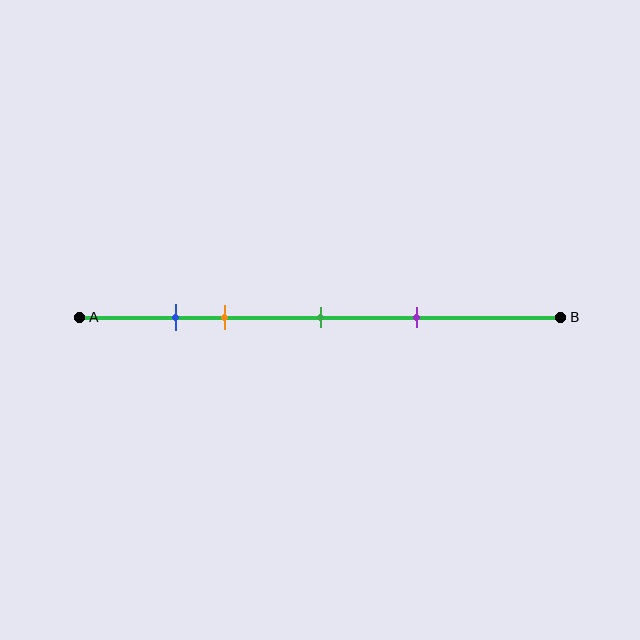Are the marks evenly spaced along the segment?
No, the marks are not evenly spaced.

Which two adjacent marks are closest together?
The blue and orange marks are the closest adjacent pair.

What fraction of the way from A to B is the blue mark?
The blue mark is approximately 20% (0.2) of the way from A to B.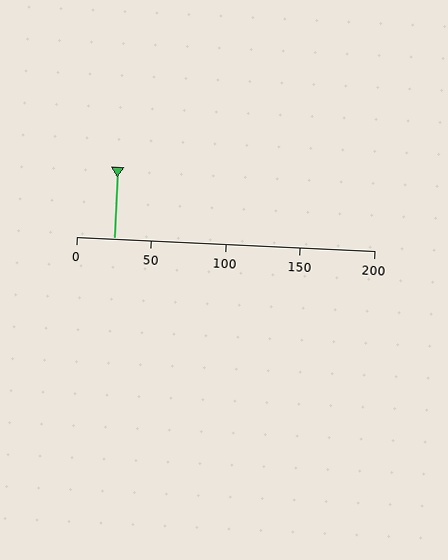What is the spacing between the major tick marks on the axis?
The major ticks are spaced 50 apart.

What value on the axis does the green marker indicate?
The marker indicates approximately 25.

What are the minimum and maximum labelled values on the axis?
The axis runs from 0 to 200.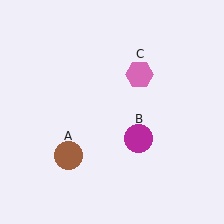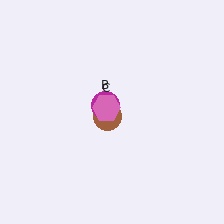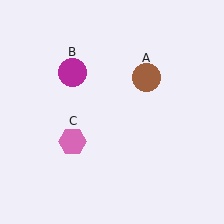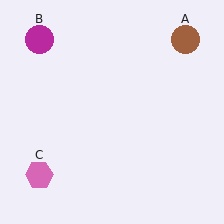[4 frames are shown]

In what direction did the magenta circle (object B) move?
The magenta circle (object B) moved up and to the left.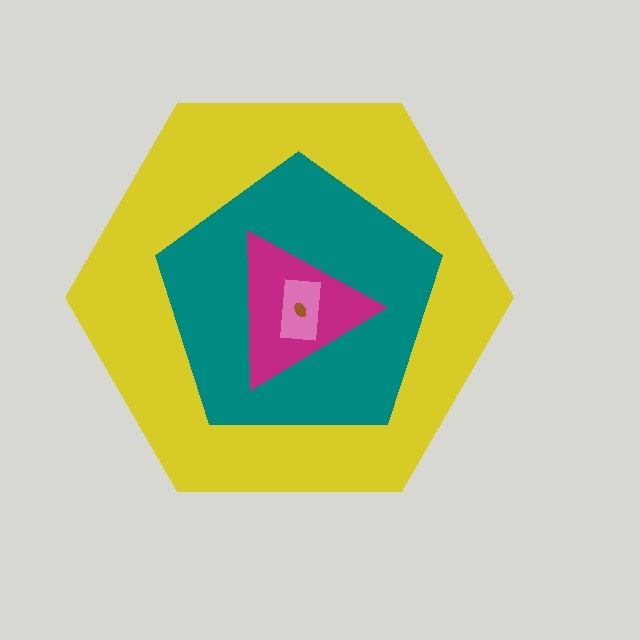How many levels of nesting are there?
5.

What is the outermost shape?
The yellow hexagon.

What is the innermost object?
The brown ellipse.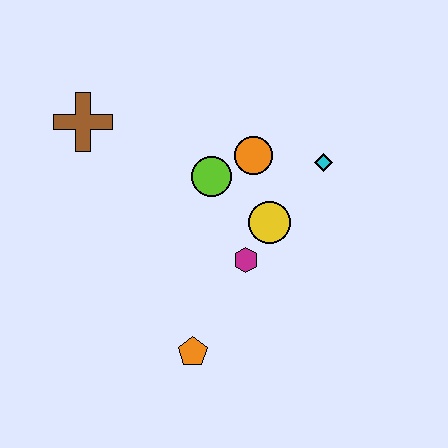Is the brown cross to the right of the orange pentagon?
No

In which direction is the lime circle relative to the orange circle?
The lime circle is to the left of the orange circle.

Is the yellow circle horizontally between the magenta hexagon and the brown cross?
No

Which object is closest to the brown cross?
The lime circle is closest to the brown cross.